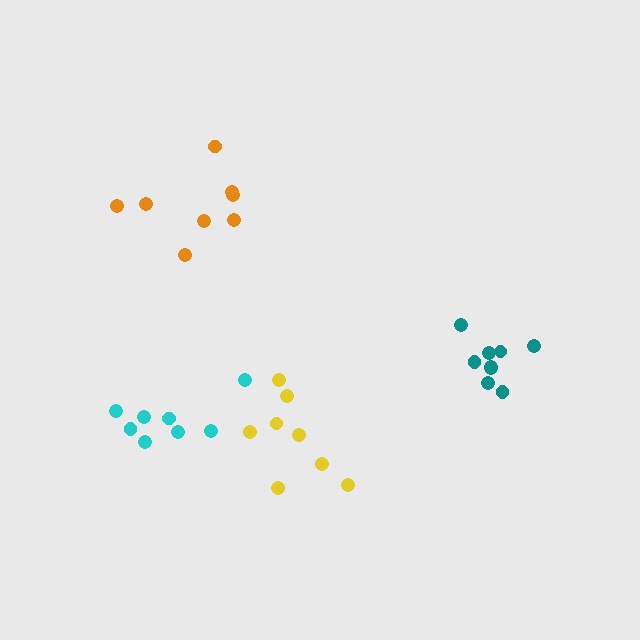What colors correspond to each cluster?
The clusters are colored: cyan, teal, orange, yellow.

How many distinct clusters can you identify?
There are 4 distinct clusters.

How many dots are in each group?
Group 1: 8 dots, Group 2: 9 dots, Group 3: 8 dots, Group 4: 8 dots (33 total).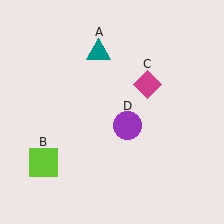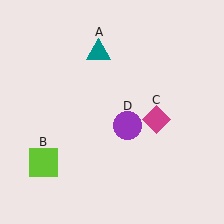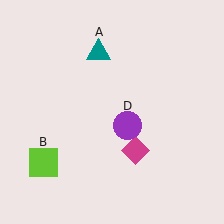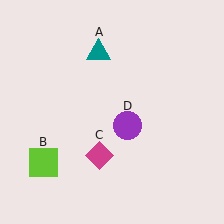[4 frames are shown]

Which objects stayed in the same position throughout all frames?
Teal triangle (object A) and lime square (object B) and purple circle (object D) remained stationary.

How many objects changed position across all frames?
1 object changed position: magenta diamond (object C).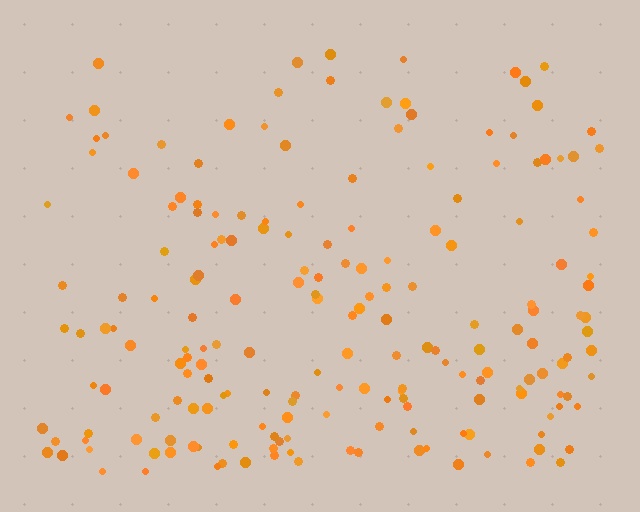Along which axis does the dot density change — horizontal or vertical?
Vertical.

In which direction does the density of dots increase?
From top to bottom, with the bottom side densest.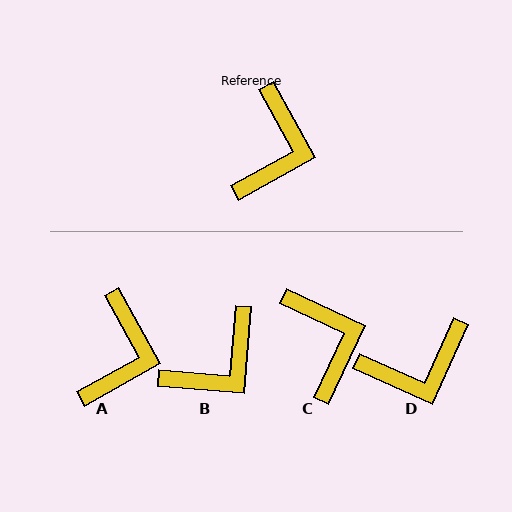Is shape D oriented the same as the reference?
No, it is off by about 53 degrees.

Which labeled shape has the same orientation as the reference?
A.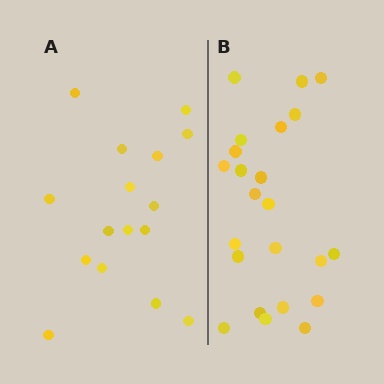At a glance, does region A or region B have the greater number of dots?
Region B (the right region) has more dots.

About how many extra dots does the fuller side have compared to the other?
Region B has roughly 8 or so more dots than region A.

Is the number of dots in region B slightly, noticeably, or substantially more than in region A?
Region B has noticeably more, but not dramatically so. The ratio is roughly 1.4 to 1.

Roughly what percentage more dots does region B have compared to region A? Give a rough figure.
About 45% more.